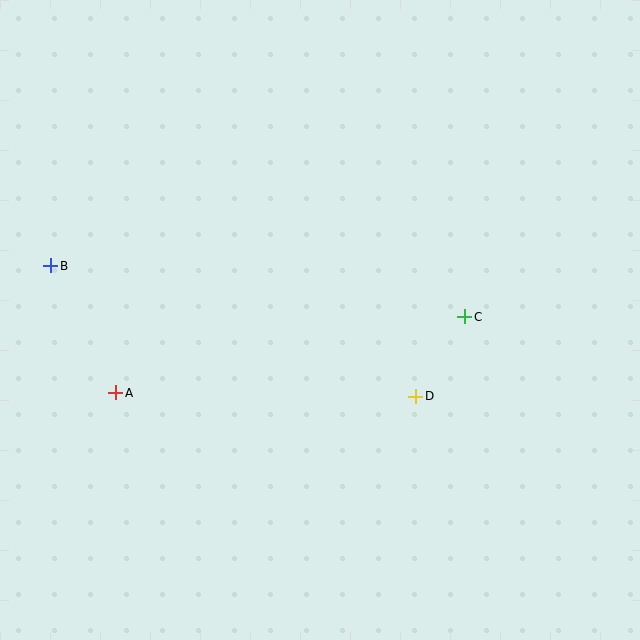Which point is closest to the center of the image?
Point D at (416, 396) is closest to the center.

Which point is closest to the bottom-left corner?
Point A is closest to the bottom-left corner.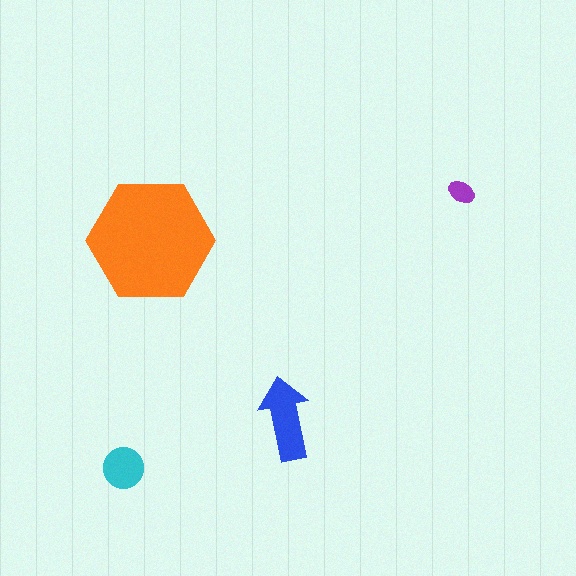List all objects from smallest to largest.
The purple ellipse, the cyan circle, the blue arrow, the orange hexagon.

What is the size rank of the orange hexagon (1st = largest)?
1st.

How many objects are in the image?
There are 4 objects in the image.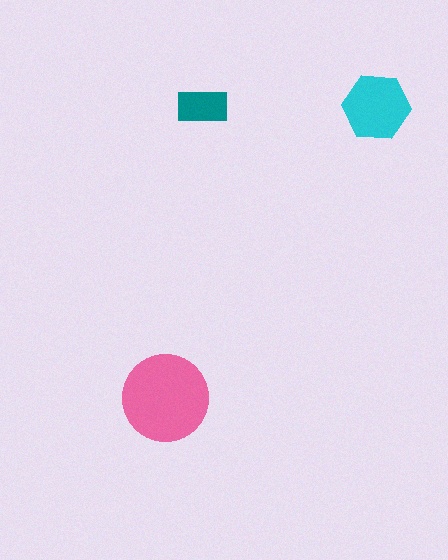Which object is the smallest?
The teal rectangle.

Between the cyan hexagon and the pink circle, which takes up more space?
The pink circle.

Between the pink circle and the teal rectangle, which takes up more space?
The pink circle.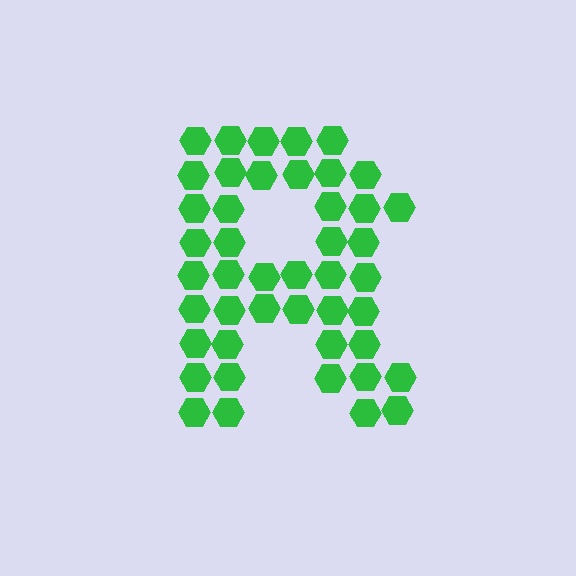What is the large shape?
The large shape is the letter R.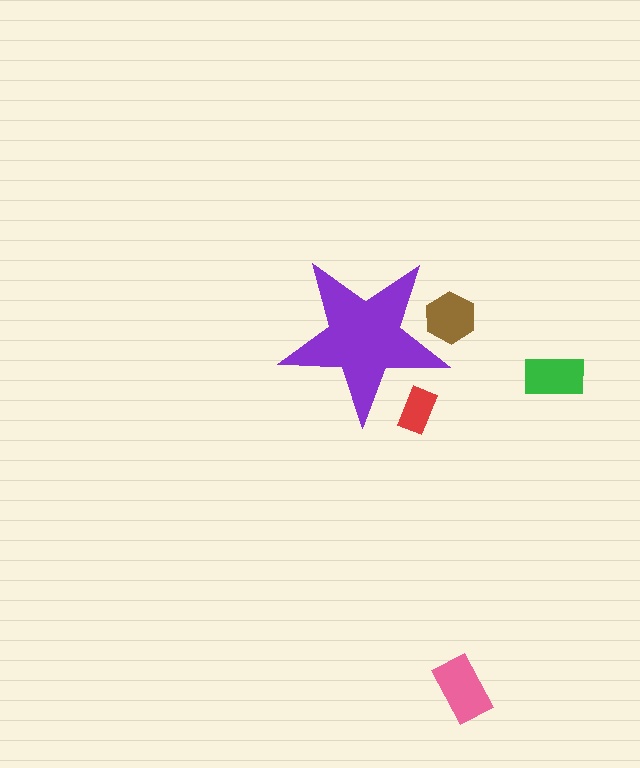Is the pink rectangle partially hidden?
No, the pink rectangle is fully visible.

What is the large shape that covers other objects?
A purple star.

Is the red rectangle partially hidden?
Yes, the red rectangle is partially hidden behind the purple star.